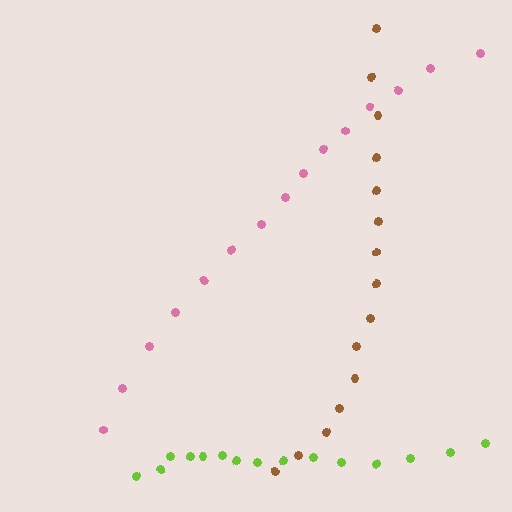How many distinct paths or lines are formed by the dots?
There are 3 distinct paths.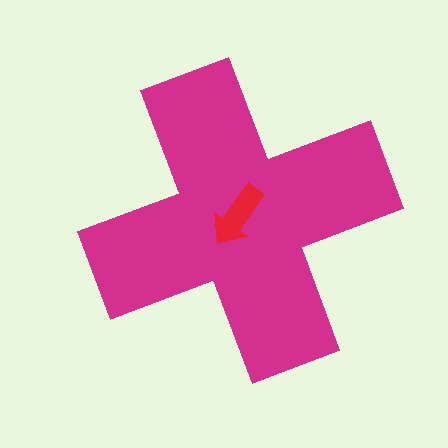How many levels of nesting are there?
2.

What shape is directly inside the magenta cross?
The red arrow.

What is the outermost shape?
The magenta cross.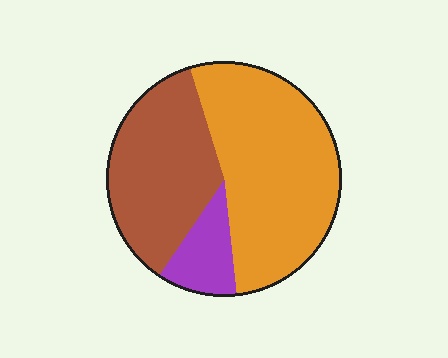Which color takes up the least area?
Purple, at roughly 10%.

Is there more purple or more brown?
Brown.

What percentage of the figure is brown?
Brown takes up about three eighths (3/8) of the figure.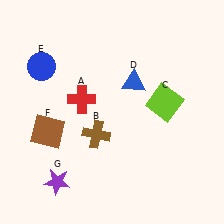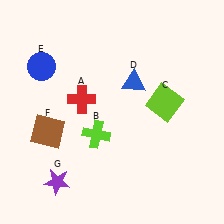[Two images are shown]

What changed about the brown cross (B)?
In Image 1, B is brown. In Image 2, it changed to lime.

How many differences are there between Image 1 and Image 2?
There is 1 difference between the two images.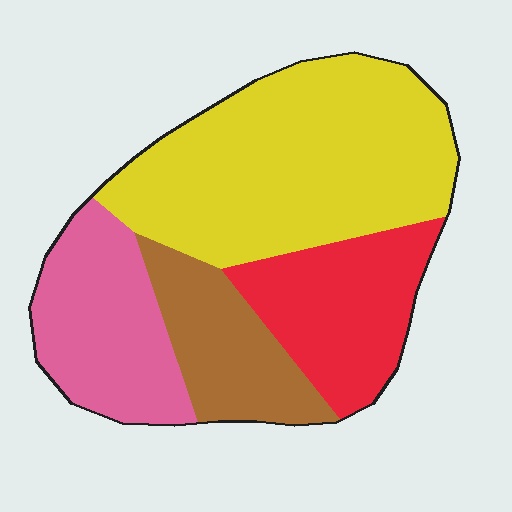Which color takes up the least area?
Brown, at roughly 15%.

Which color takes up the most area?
Yellow, at roughly 45%.